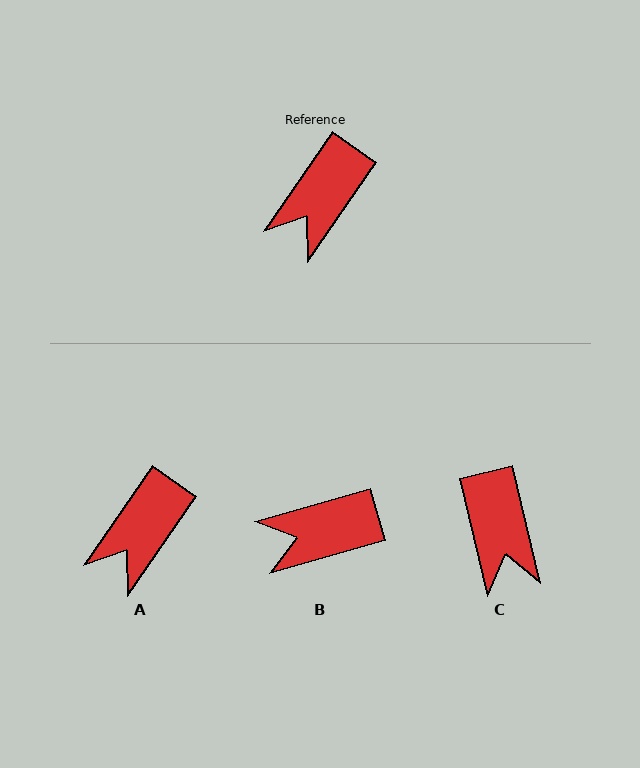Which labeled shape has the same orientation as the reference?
A.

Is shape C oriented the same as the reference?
No, it is off by about 48 degrees.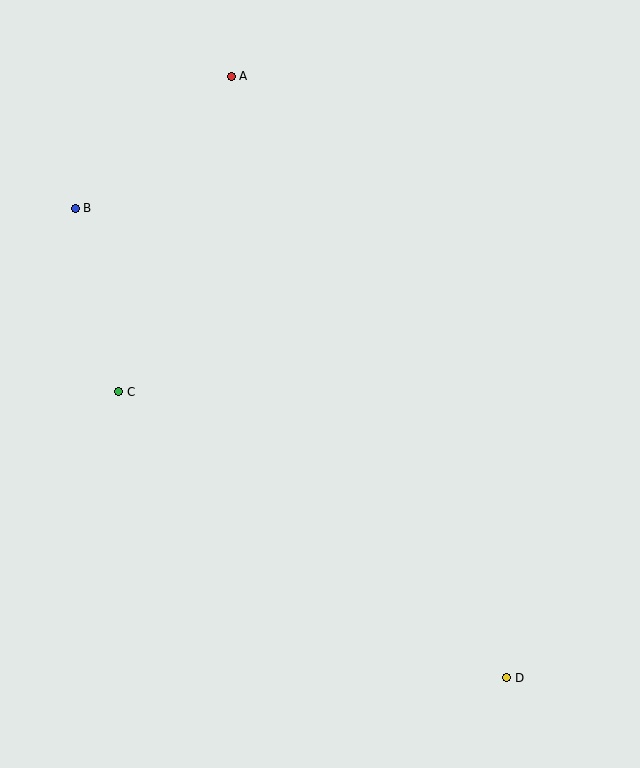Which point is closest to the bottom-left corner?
Point C is closest to the bottom-left corner.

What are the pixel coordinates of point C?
Point C is at (119, 392).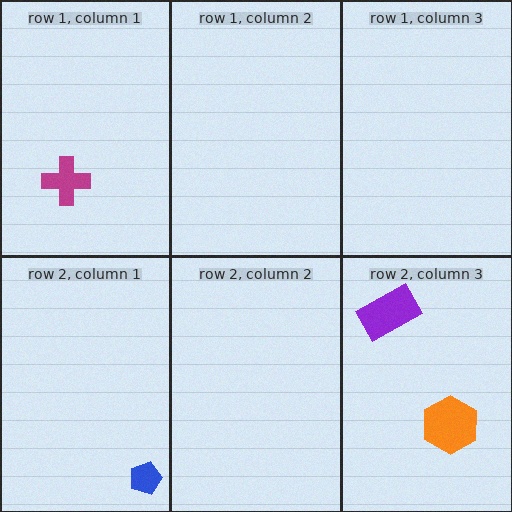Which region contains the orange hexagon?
The row 2, column 3 region.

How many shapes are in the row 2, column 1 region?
1.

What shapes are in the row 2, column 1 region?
The blue pentagon.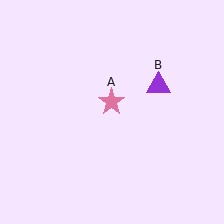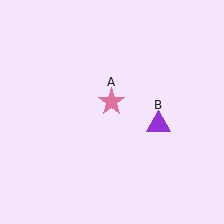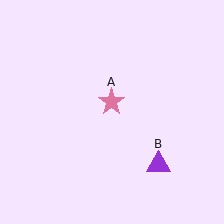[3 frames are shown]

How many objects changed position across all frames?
1 object changed position: purple triangle (object B).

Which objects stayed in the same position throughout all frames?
Pink star (object A) remained stationary.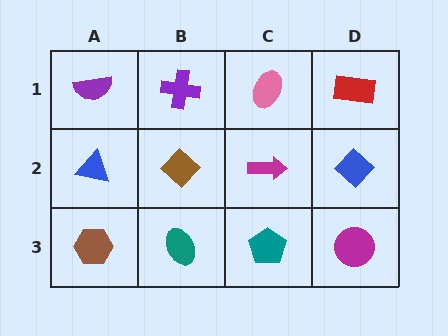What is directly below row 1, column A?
A blue triangle.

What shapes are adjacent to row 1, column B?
A brown diamond (row 2, column B), a purple semicircle (row 1, column A), a pink ellipse (row 1, column C).